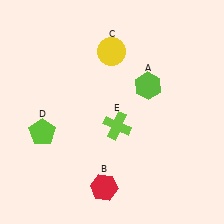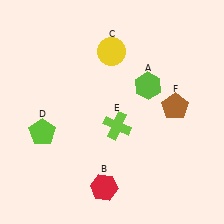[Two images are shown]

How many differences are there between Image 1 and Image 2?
There is 1 difference between the two images.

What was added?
A brown pentagon (F) was added in Image 2.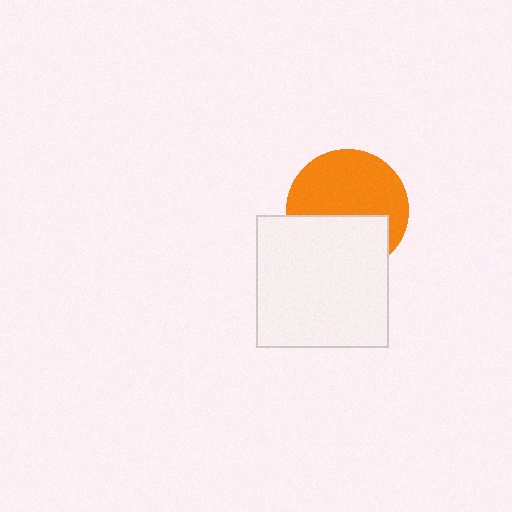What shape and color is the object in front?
The object in front is a white square.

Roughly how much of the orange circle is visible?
About half of it is visible (roughly 59%).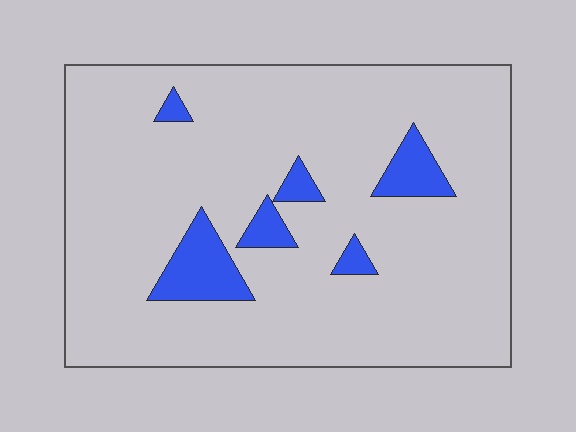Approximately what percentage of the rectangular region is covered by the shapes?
Approximately 10%.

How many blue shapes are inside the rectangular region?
6.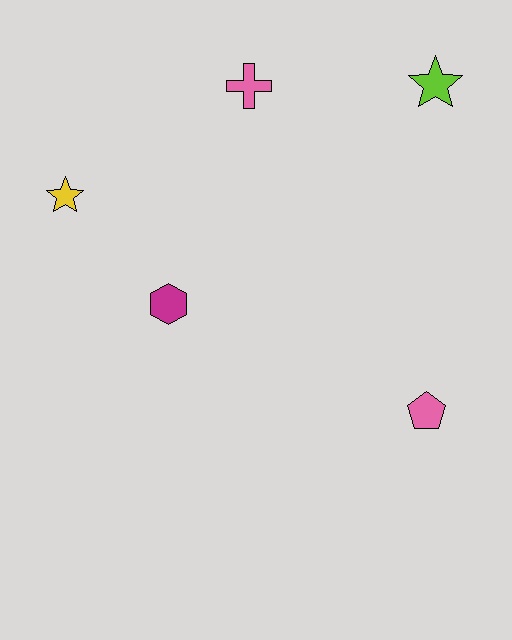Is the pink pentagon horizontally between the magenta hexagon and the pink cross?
No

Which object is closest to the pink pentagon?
The magenta hexagon is closest to the pink pentagon.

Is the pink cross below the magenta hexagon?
No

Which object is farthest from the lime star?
The yellow star is farthest from the lime star.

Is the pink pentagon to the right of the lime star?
No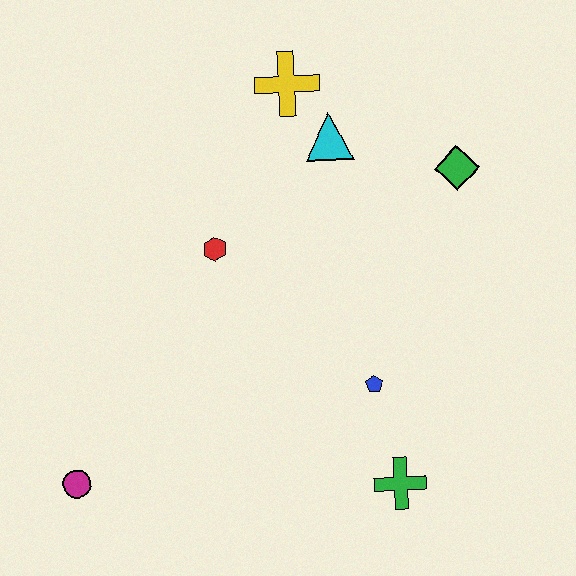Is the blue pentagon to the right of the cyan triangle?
Yes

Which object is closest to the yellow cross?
The cyan triangle is closest to the yellow cross.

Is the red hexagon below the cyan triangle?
Yes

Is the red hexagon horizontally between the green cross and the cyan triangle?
No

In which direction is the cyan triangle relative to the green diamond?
The cyan triangle is to the left of the green diamond.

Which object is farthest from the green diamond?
The magenta circle is farthest from the green diamond.